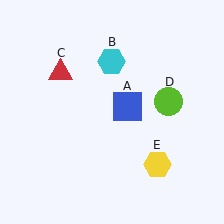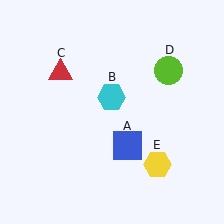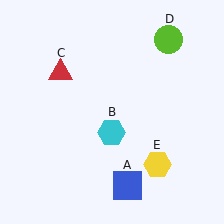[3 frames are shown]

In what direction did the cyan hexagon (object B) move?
The cyan hexagon (object B) moved down.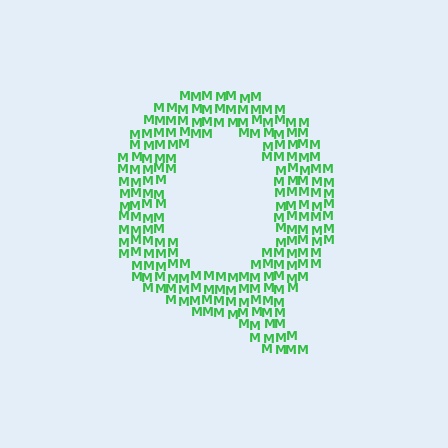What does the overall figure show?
The overall figure shows the letter Q.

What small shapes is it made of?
It is made of small letter M's.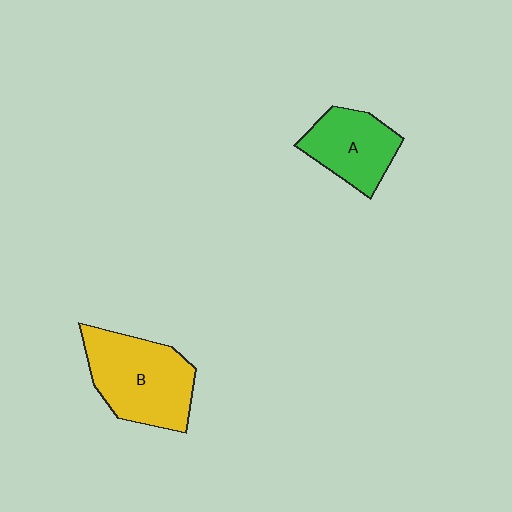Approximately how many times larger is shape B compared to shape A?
Approximately 1.5 times.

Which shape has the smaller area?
Shape A (green).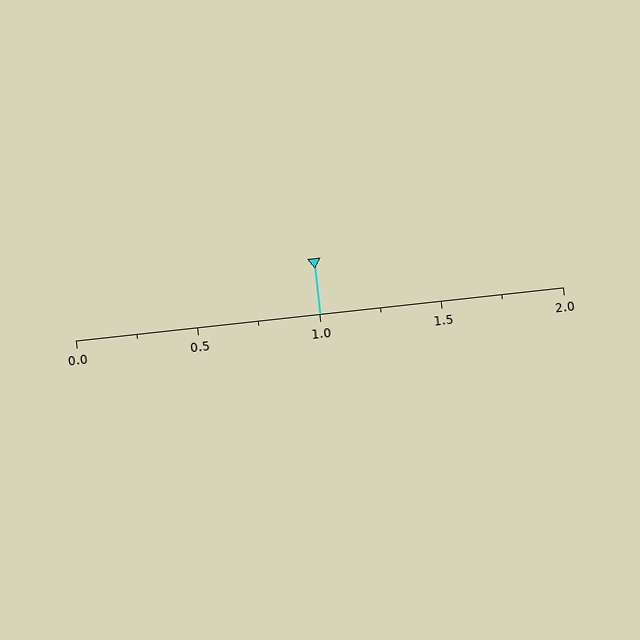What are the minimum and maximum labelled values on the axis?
The axis runs from 0.0 to 2.0.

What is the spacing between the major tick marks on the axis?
The major ticks are spaced 0.5 apart.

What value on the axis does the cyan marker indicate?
The marker indicates approximately 1.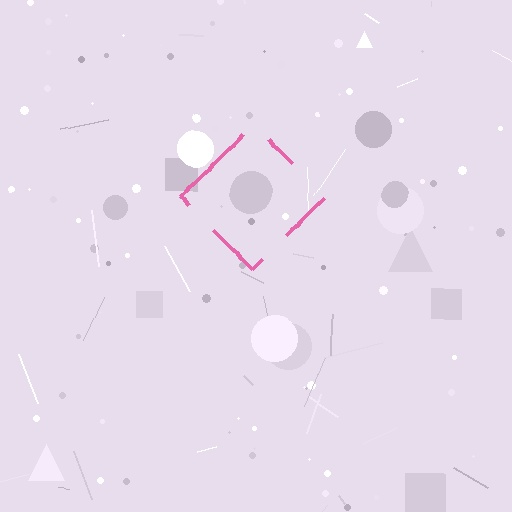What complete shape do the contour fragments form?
The contour fragments form a diamond.